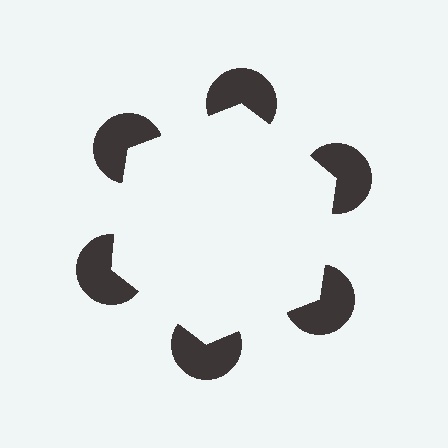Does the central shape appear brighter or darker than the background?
It typically appears slightly brighter than the background, even though no actual brightness change is drawn.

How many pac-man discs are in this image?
There are 6 — one at each vertex of the illusory hexagon.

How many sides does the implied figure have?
6 sides.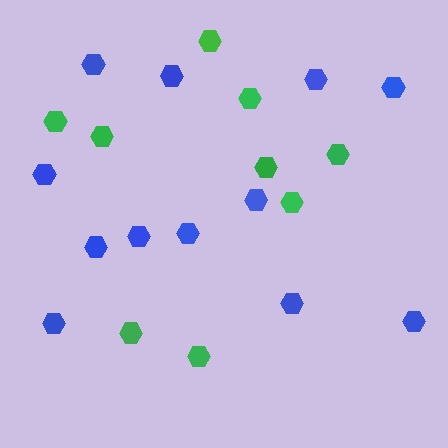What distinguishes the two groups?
There are 2 groups: one group of green hexagons (9) and one group of blue hexagons (12).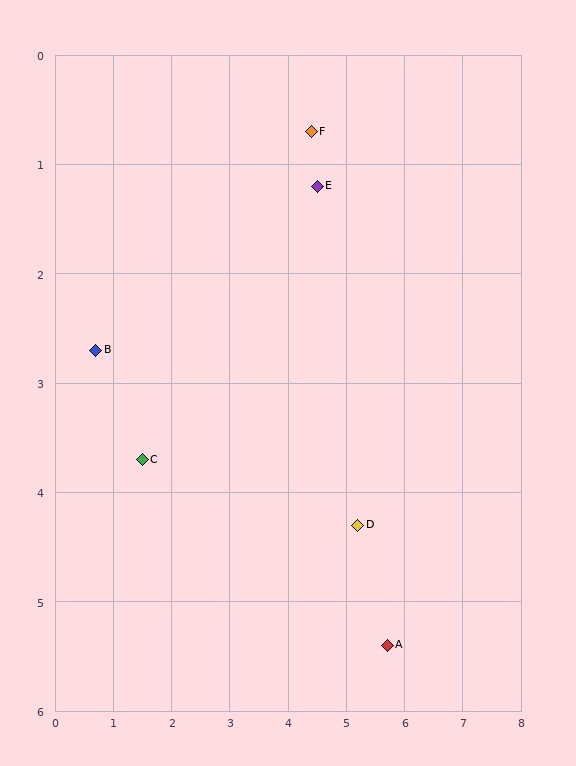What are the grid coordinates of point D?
Point D is at approximately (5.2, 4.3).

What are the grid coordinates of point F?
Point F is at approximately (4.4, 0.7).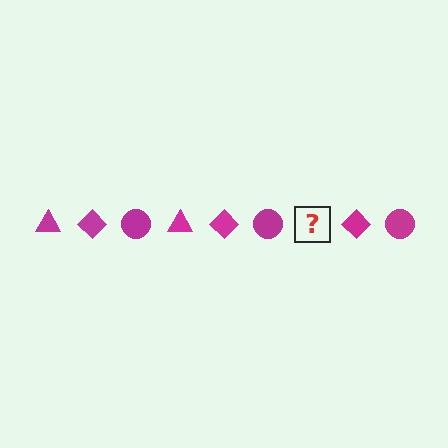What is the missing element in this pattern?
The missing element is a magenta triangle.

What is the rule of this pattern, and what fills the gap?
The rule is that the pattern cycles through triangle, diamond, circle shapes in magenta. The gap should be filled with a magenta triangle.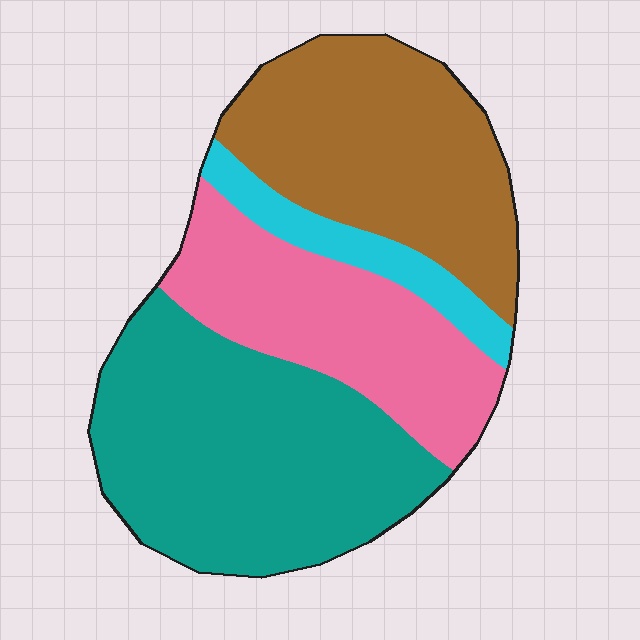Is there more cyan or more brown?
Brown.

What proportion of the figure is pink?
Pink takes up less than a quarter of the figure.